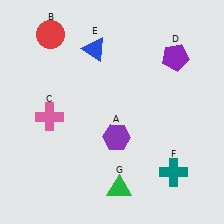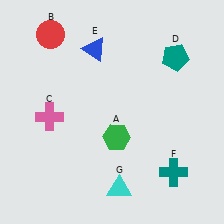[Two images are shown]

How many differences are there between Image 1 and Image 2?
There are 3 differences between the two images.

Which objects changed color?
A changed from purple to green. D changed from purple to teal. G changed from green to cyan.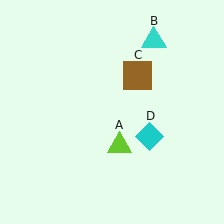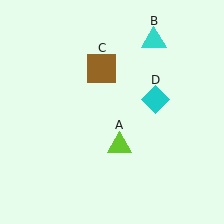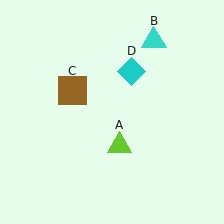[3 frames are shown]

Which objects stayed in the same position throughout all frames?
Lime triangle (object A) and cyan triangle (object B) remained stationary.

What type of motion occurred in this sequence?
The brown square (object C), cyan diamond (object D) rotated counterclockwise around the center of the scene.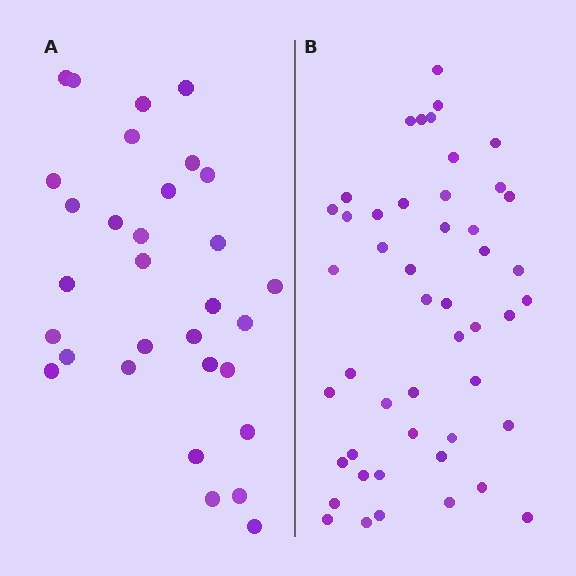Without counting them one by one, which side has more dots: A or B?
Region B (the right region) has more dots.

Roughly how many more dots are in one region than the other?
Region B has approximately 15 more dots than region A.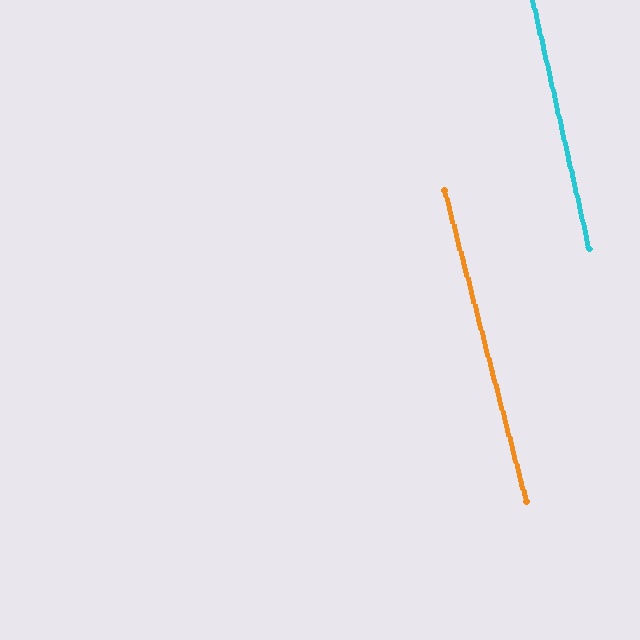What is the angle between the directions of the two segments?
Approximately 2 degrees.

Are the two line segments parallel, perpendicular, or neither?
Parallel — their directions differ by only 2.0°.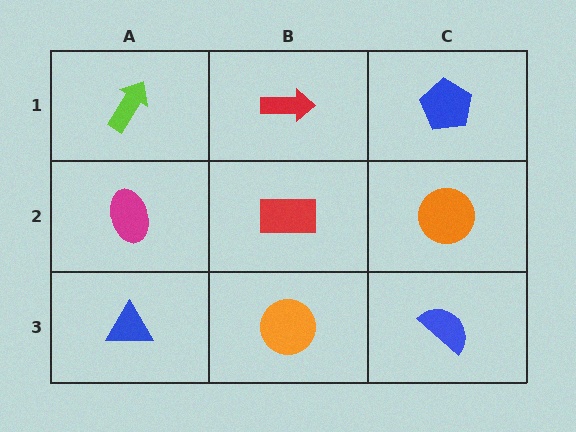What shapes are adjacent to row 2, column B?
A red arrow (row 1, column B), an orange circle (row 3, column B), a magenta ellipse (row 2, column A), an orange circle (row 2, column C).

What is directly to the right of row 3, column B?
A blue semicircle.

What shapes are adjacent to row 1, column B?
A red rectangle (row 2, column B), a lime arrow (row 1, column A), a blue pentagon (row 1, column C).